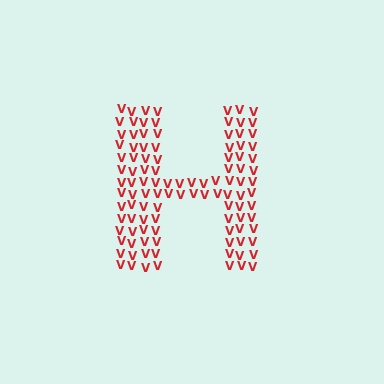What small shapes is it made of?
It is made of small letter V's.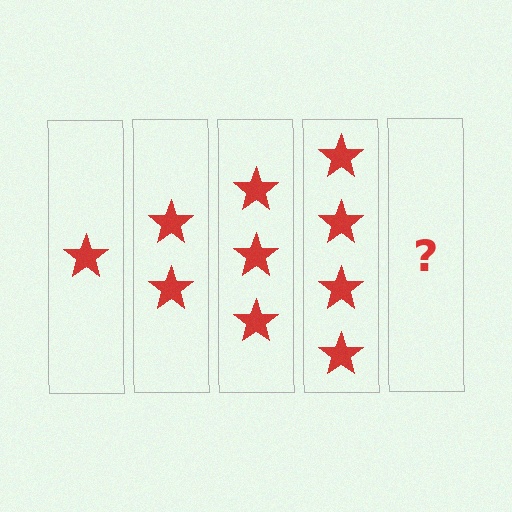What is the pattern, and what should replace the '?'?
The pattern is that each step adds one more star. The '?' should be 5 stars.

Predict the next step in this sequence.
The next step is 5 stars.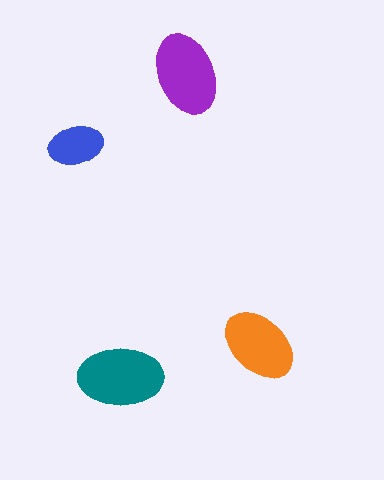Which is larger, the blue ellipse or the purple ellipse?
The purple one.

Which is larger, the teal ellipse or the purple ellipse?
The teal one.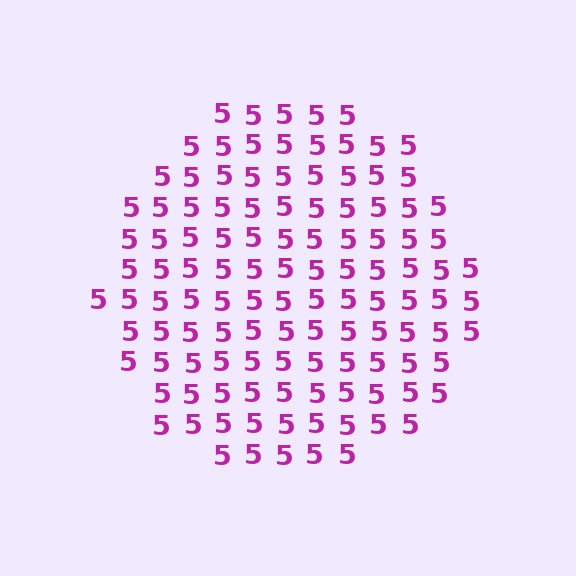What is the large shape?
The large shape is a circle.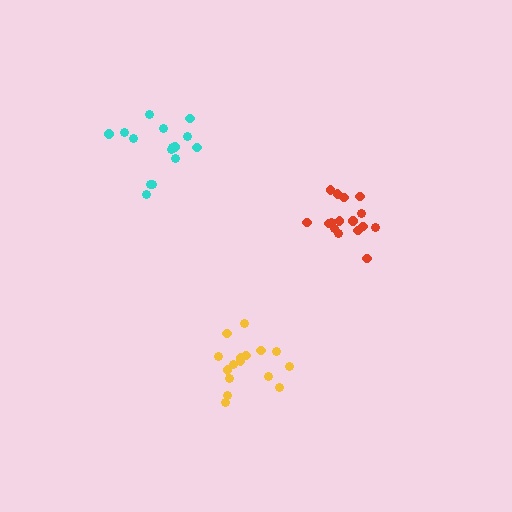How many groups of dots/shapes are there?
There are 3 groups.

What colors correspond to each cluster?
The clusters are colored: yellow, cyan, red.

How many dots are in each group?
Group 1: 16 dots, Group 2: 15 dots, Group 3: 16 dots (47 total).